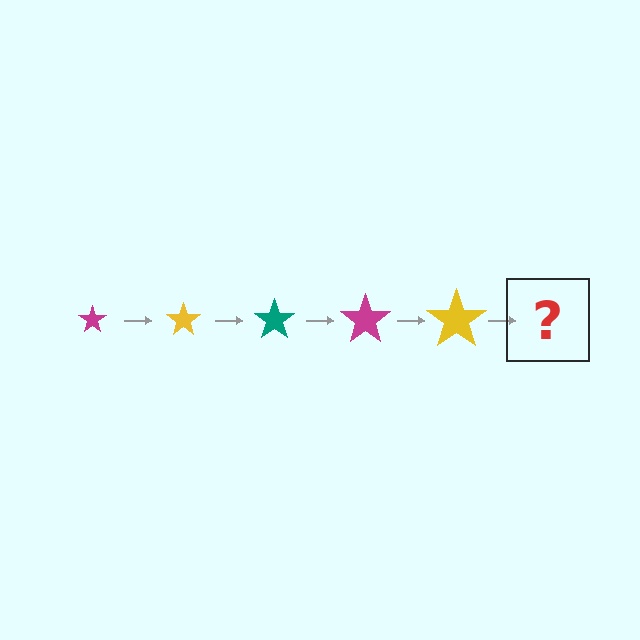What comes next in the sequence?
The next element should be a teal star, larger than the previous one.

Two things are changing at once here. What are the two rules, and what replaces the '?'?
The two rules are that the star grows larger each step and the color cycles through magenta, yellow, and teal. The '?' should be a teal star, larger than the previous one.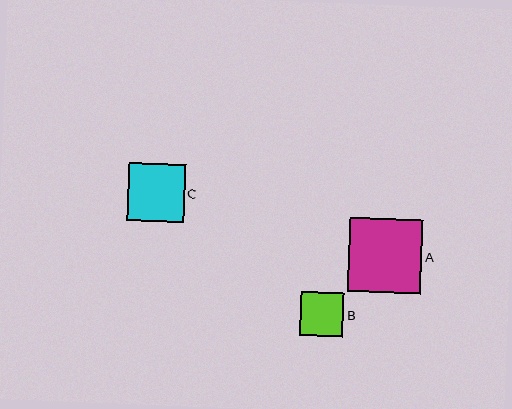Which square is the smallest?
Square B is the smallest with a size of approximately 43 pixels.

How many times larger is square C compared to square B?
Square C is approximately 1.3 times the size of square B.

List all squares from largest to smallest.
From largest to smallest: A, C, B.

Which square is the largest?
Square A is the largest with a size of approximately 73 pixels.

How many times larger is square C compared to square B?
Square C is approximately 1.3 times the size of square B.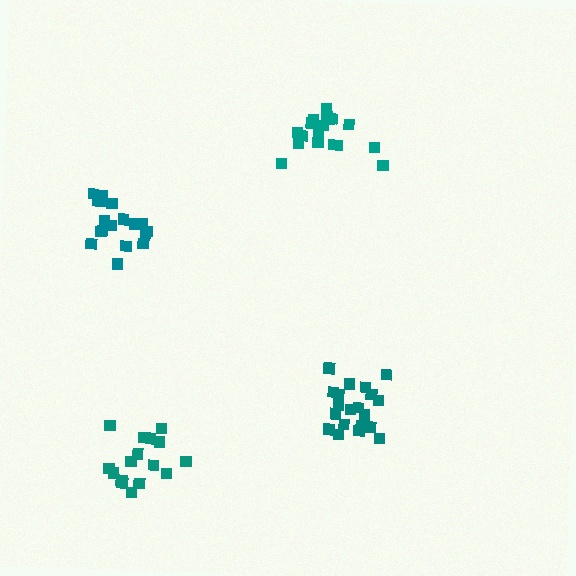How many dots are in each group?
Group 1: 18 dots, Group 2: 18 dots, Group 3: 16 dots, Group 4: 21 dots (73 total).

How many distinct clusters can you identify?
There are 4 distinct clusters.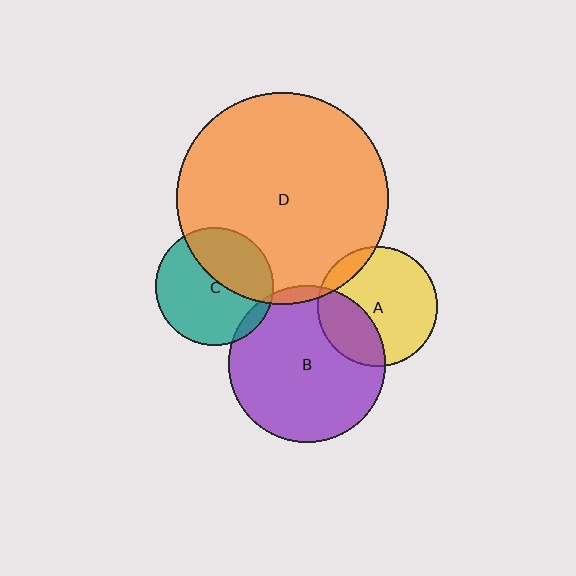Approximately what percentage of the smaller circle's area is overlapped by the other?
Approximately 5%.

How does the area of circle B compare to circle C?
Approximately 1.8 times.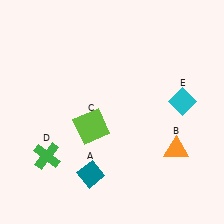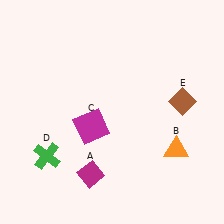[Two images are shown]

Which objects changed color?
A changed from teal to magenta. C changed from lime to magenta. E changed from cyan to brown.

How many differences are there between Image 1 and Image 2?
There are 3 differences between the two images.